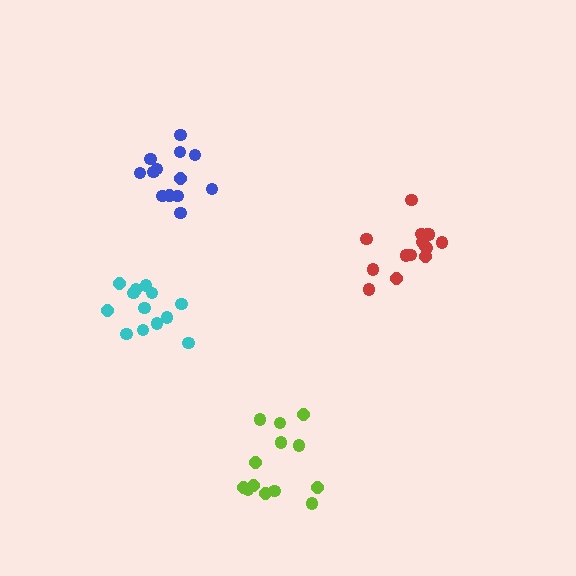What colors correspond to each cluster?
The clusters are colored: red, cyan, lime, blue.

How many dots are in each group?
Group 1: 15 dots, Group 2: 13 dots, Group 3: 13 dots, Group 4: 13 dots (54 total).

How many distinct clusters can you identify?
There are 4 distinct clusters.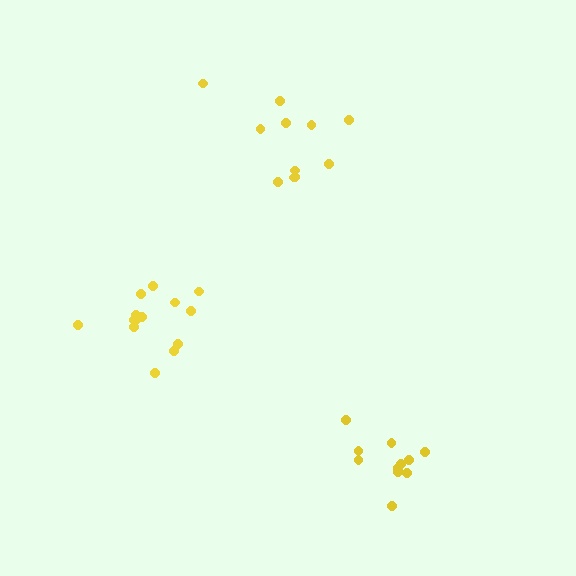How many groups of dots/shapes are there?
There are 3 groups.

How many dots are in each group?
Group 1: 14 dots, Group 2: 12 dots, Group 3: 11 dots (37 total).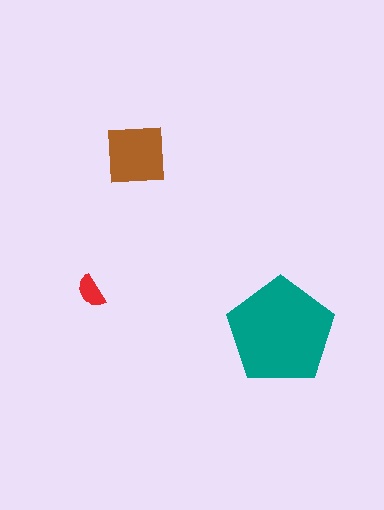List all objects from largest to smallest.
The teal pentagon, the brown square, the red semicircle.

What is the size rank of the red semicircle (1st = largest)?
3rd.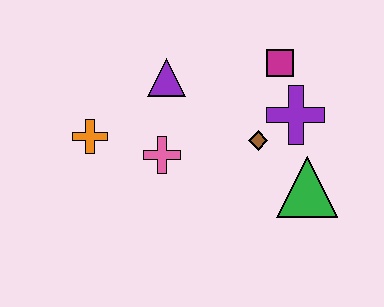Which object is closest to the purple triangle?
The pink cross is closest to the purple triangle.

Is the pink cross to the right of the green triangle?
No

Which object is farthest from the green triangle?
The orange cross is farthest from the green triangle.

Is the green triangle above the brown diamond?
No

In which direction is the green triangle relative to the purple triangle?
The green triangle is to the right of the purple triangle.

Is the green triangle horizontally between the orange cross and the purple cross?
No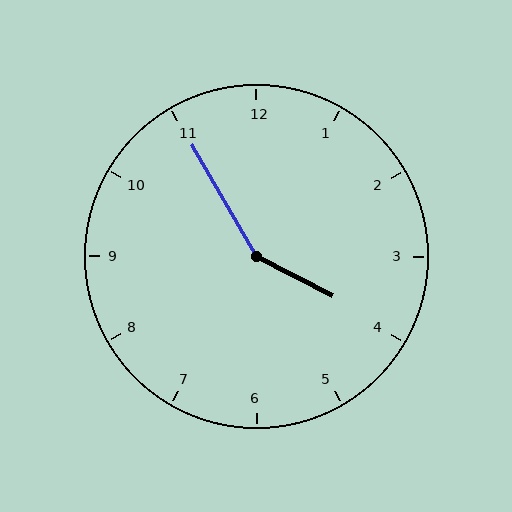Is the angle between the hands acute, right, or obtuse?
It is obtuse.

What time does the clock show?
3:55.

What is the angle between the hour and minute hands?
Approximately 148 degrees.